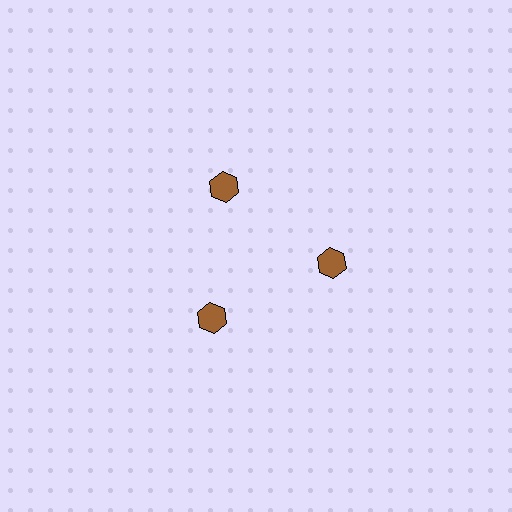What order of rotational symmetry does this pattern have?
This pattern has 3-fold rotational symmetry.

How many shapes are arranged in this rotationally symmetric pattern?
There are 3 shapes, arranged in 3 groups of 1.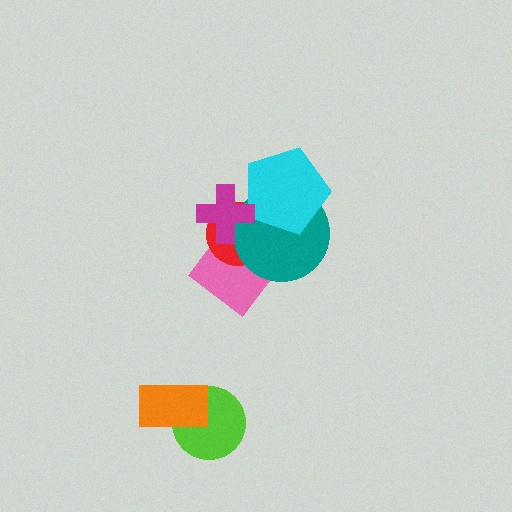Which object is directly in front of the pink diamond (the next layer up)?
The red circle is directly in front of the pink diamond.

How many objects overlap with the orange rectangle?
1 object overlaps with the orange rectangle.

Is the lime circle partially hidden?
Yes, it is partially covered by another shape.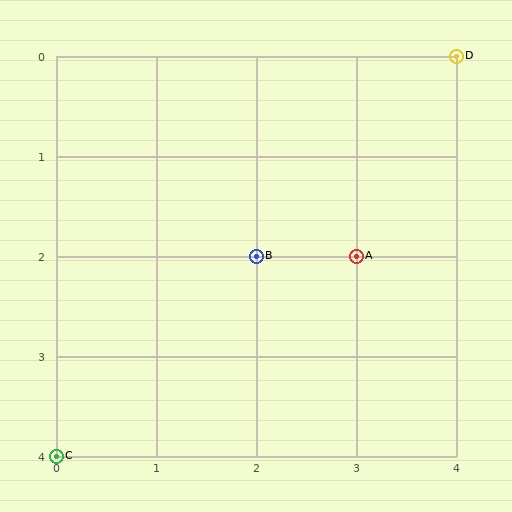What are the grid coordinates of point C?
Point C is at grid coordinates (0, 4).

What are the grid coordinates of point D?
Point D is at grid coordinates (4, 0).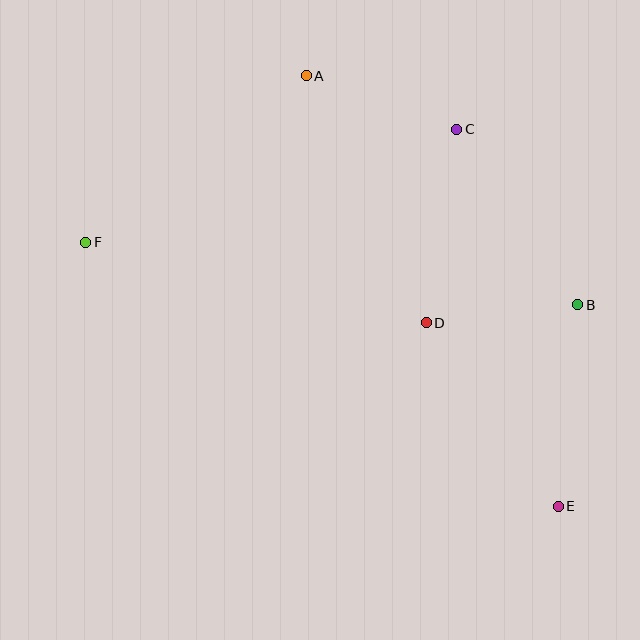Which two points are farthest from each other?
Points E and F are farthest from each other.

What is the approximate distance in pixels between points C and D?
The distance between C and D is approximately 196 pixels.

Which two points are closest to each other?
Points B and D are closest to each other.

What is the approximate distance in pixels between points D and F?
The distance between D and F is approximately 350 pixels.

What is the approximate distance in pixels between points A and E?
The distance between A and E is approximately 499 pixels.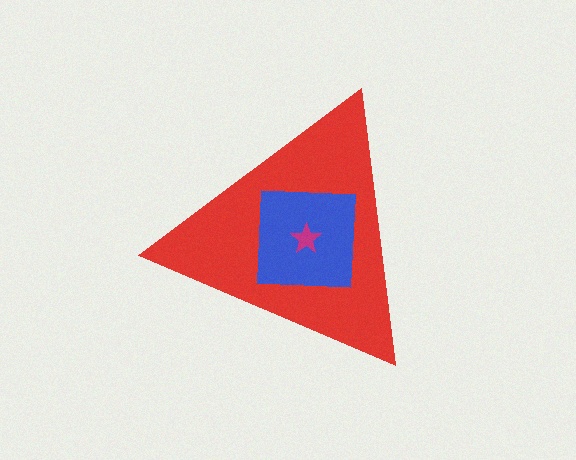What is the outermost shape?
The red triangle.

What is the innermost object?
The magenta star.